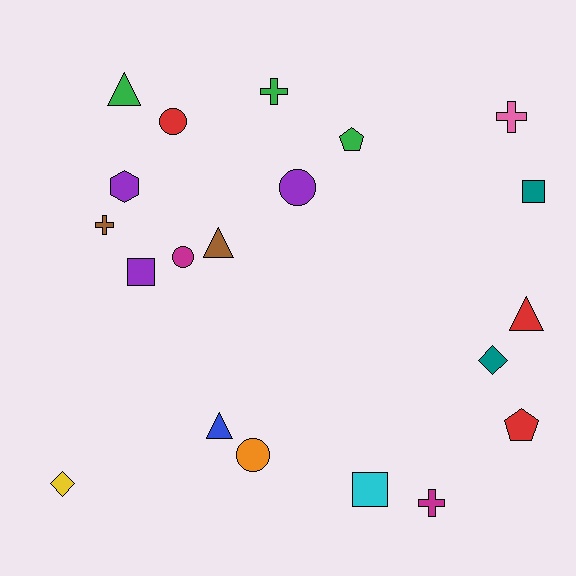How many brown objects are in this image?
There are 2 brown objects.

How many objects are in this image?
There are 20 objects.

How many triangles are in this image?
There are 4 triangles.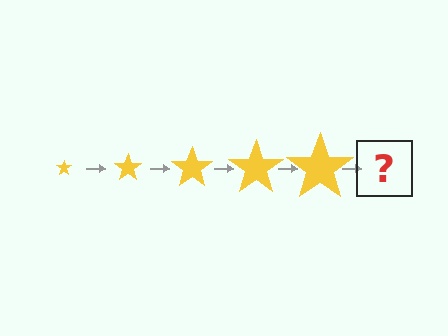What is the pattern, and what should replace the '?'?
The pattern is that the star gets progressively larger each step. The '?' should be a yellow star, larger than the previous one.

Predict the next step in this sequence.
The next step is a yellow star, larger than the previous one.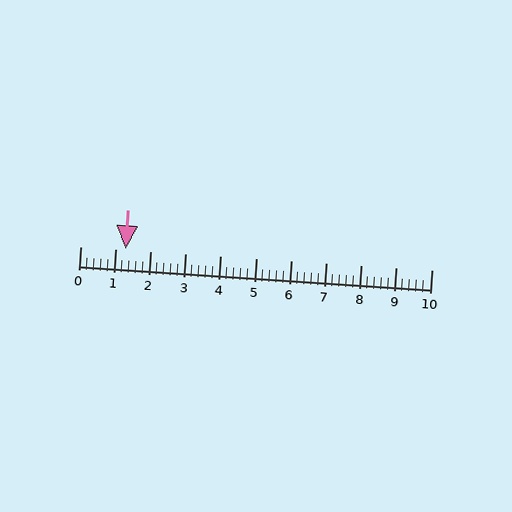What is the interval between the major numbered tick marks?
The major tick marks are spaced 1 units apart.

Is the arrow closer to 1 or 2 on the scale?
The arrow is closer to 1.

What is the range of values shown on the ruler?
The ruler shows values from 0 to 10.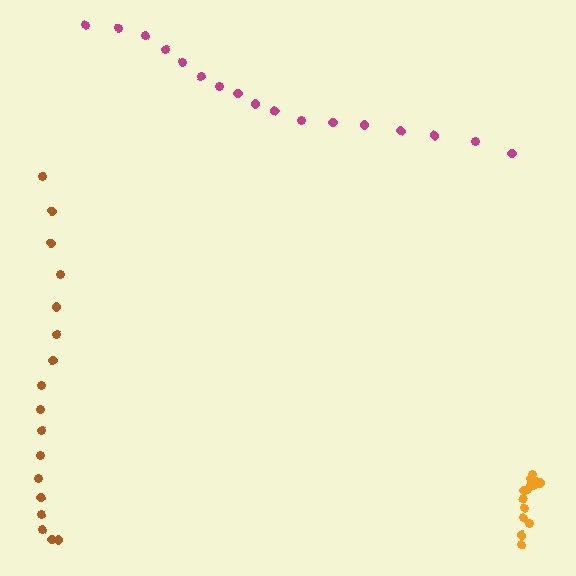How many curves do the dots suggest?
There are 3 distinct paths.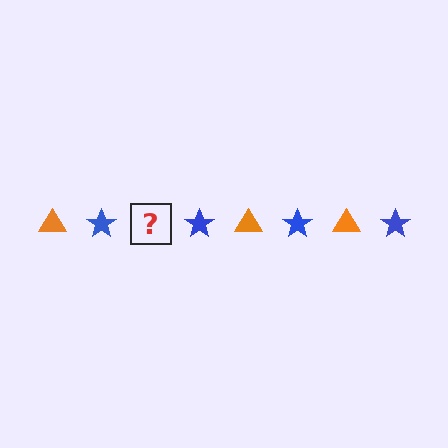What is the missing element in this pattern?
The missing element is an orange triangle.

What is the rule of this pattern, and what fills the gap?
The rule is that the pattern alternates between orange triangle and blue star. The gap should be filled with an orange triangle.